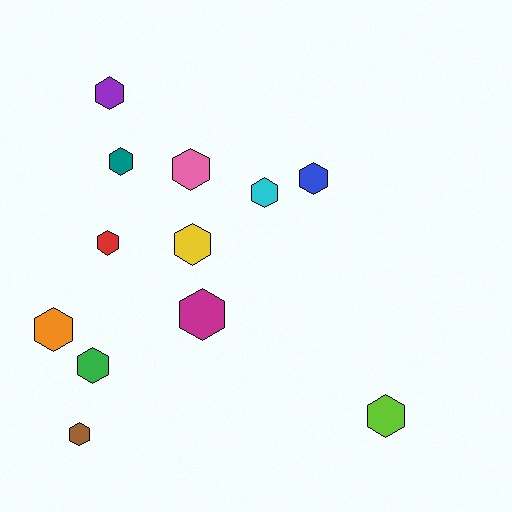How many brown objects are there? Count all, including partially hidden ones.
There is 1 brown object.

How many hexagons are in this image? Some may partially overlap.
There are 12 hexagons.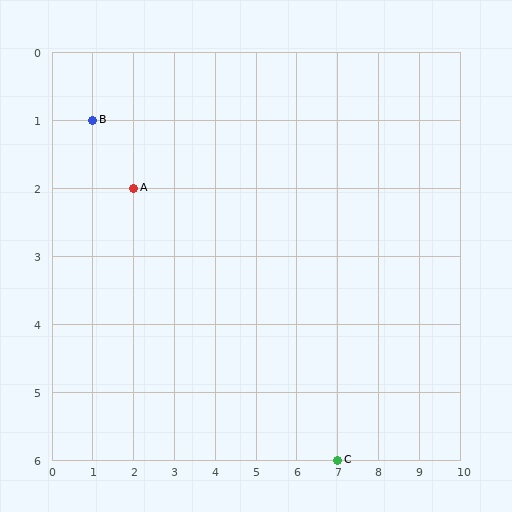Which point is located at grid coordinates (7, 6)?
Point C is at (7, 6).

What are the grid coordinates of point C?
Point C is at grid coordinates (7, 6).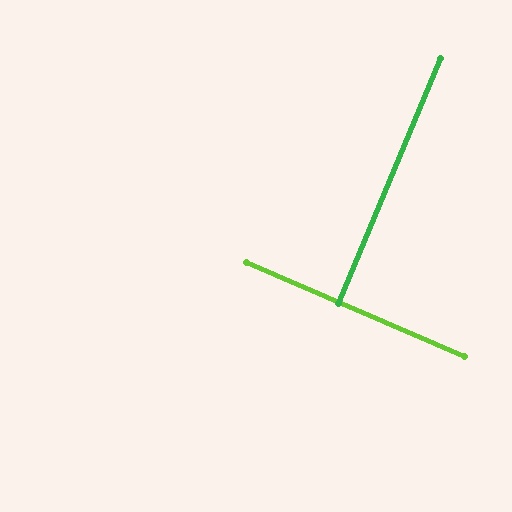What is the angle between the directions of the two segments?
Approximately 89 degrees.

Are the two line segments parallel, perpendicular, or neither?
Perpendicular — they meet at approximately 89°.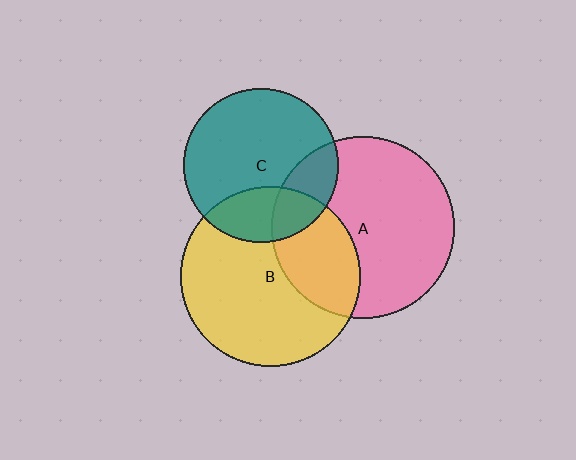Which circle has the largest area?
Circle A (pink).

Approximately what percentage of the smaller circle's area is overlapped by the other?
Approximately 20%.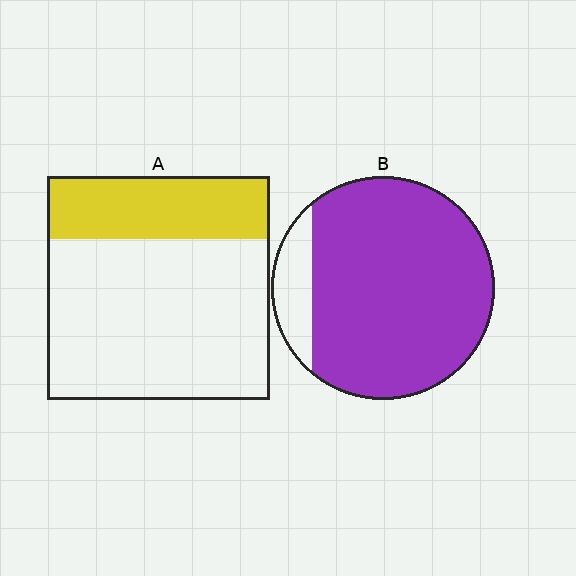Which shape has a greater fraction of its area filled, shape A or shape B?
Shape B.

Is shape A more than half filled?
No.